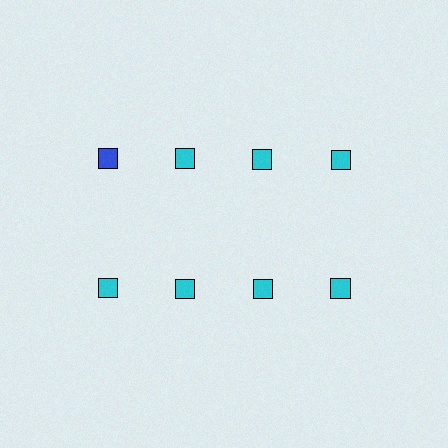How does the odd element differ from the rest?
It has a different color: blue instead of cyan.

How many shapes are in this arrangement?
There are 8 shapes arranged in a grid pattern.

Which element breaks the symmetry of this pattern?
The blue square in the top row, leftmost column breaks the symmetry. All other shapes are cyan squares.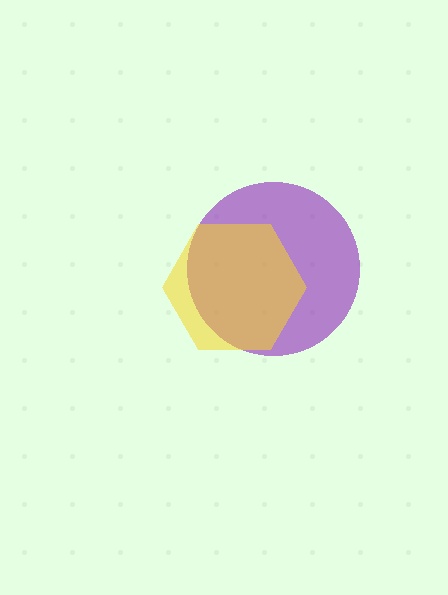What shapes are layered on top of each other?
The layered shapes are: a purple circle, a yellow hexagon.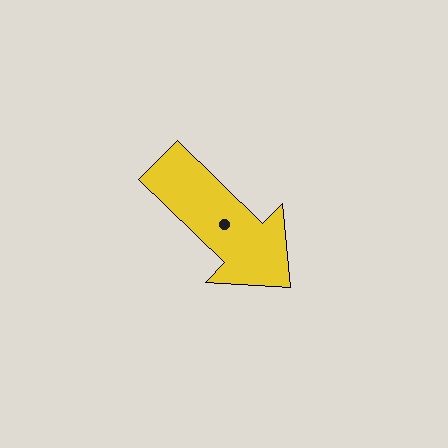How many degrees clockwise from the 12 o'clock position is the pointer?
Approximately 134 degrees.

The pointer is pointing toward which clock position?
Roughly 4 o'clock.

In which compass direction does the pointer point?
Southeast.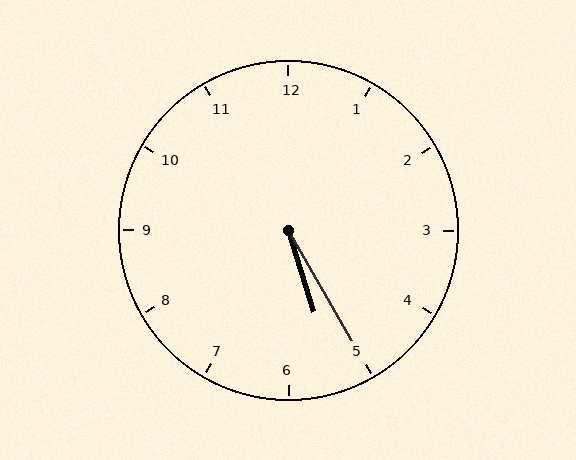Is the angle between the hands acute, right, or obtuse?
It is acute.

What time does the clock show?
5:25.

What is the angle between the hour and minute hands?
Approximately 12 degrees.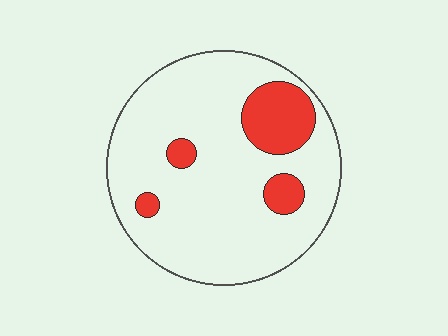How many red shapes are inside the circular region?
4.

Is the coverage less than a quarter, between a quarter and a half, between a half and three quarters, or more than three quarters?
Less than a quarter.